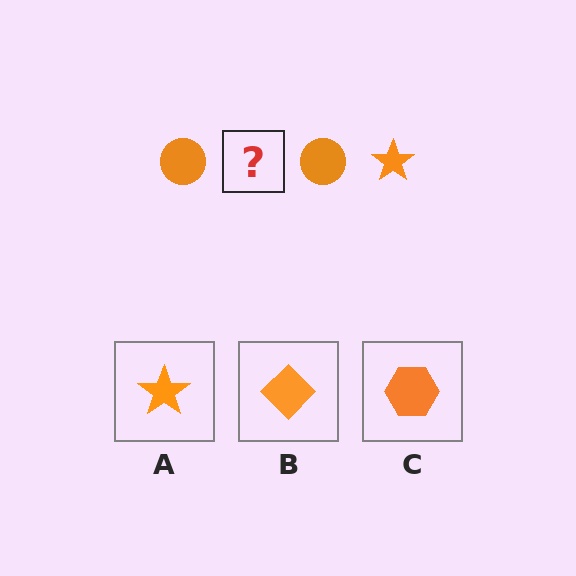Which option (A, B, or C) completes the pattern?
A.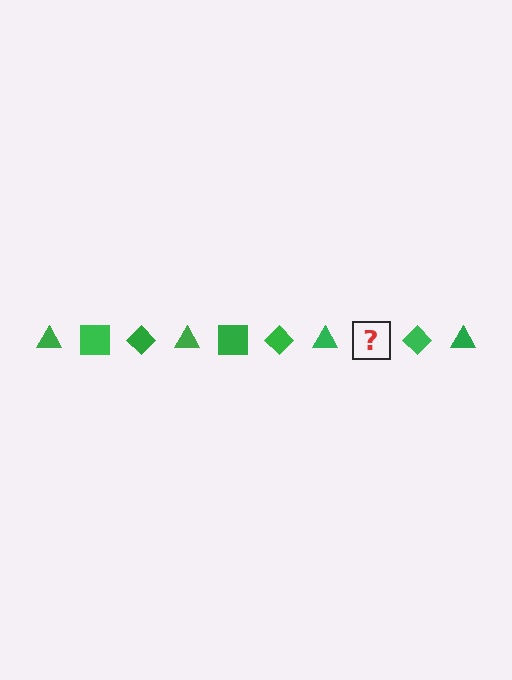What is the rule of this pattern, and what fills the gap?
The rule is that the pattern cycles through triangle, square, diamond shapes in green. The gap should be filled with a green square.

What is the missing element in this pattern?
The missing element is a green square.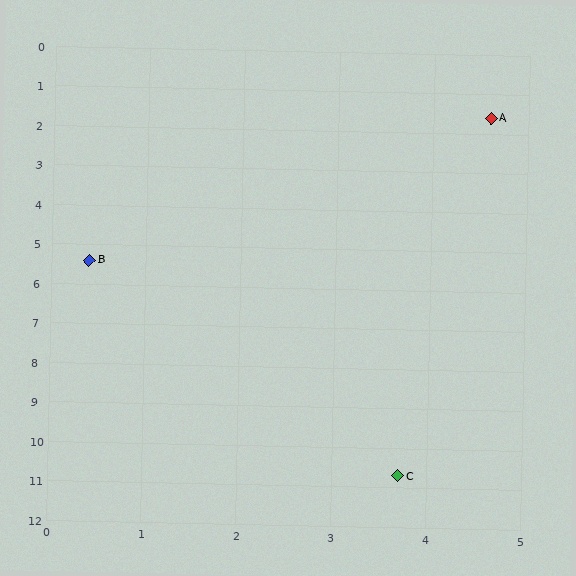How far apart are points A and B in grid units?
Points A and B are about 5.7 grid units apart.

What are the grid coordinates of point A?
Point A is at approximately (4.6, 1.6).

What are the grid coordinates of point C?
Point C is at approximately (3.7, 10.7).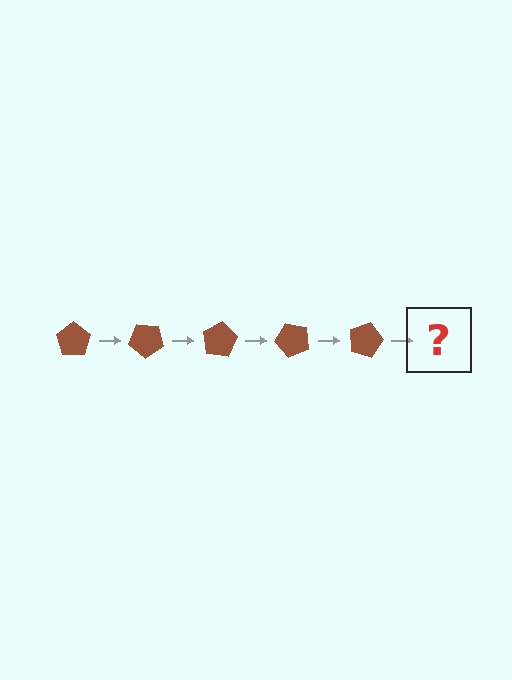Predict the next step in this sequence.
The next step is a brown pentagon rotated 200 degrees.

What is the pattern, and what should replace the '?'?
The pattern is that the pentagon rotates 40 degrees each step. The '?' should be a brown pentagon rotated 200 degrees.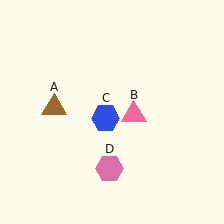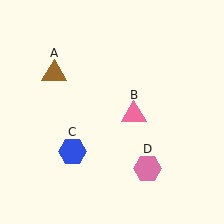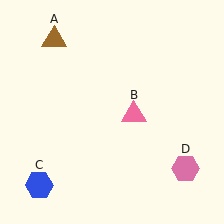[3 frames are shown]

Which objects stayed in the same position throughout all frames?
Pink triangle (object B) remained stationary.